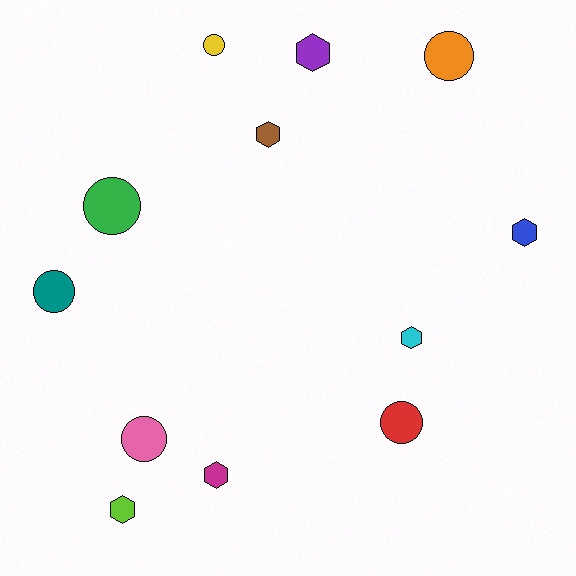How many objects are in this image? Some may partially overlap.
There are 12 objects.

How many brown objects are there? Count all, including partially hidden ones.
There is 1 brown object.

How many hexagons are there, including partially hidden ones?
There are 6 hexagons.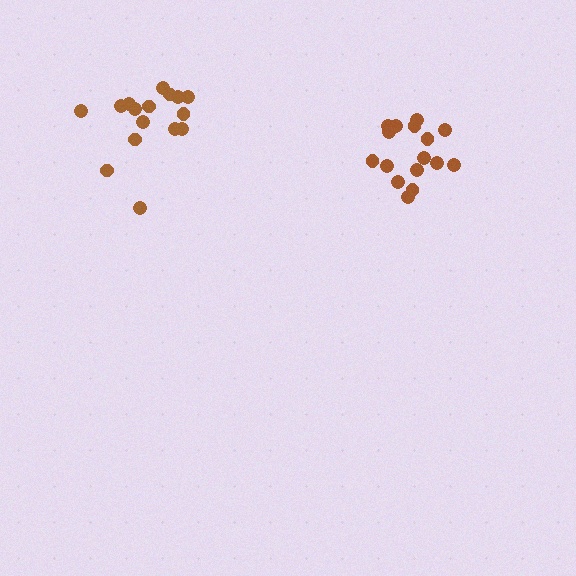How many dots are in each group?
Group 1: 16 dots, Group 2: 16 dots (32 total).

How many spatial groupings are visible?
There are 2 spatial groupings.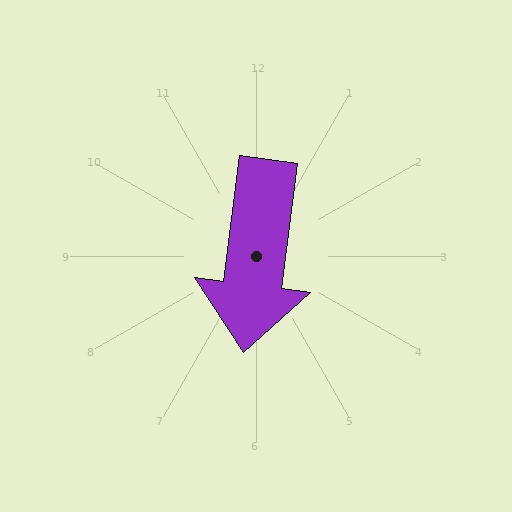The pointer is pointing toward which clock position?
Roughly 6 o'clock.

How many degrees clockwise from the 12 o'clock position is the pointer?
Approximately 187 degrees.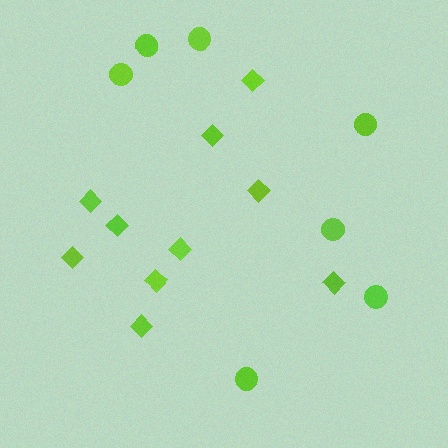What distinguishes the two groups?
There are 2 groups: one group of diamonds (10) and one group of circles (7).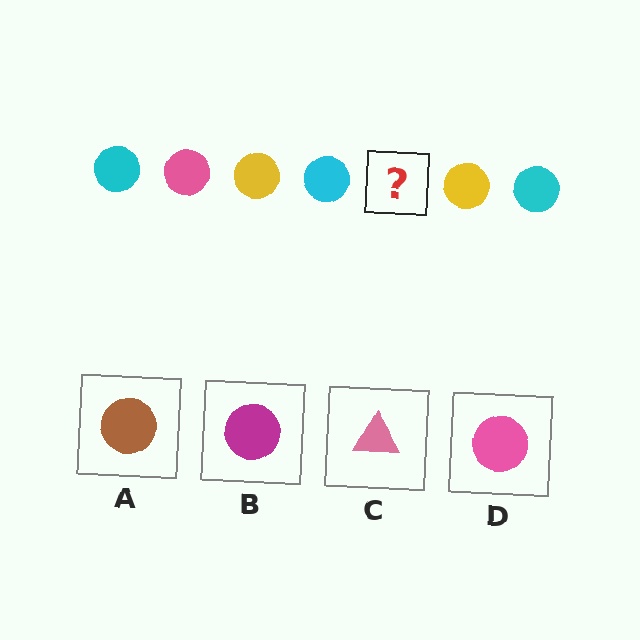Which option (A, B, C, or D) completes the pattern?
D.